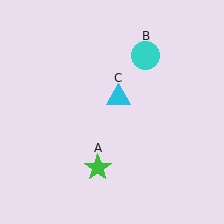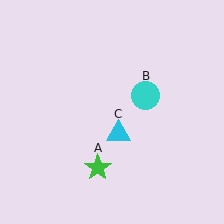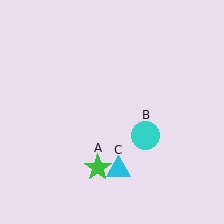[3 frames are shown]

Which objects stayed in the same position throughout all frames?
Green star (object A) remained stationary.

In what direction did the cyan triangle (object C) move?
The cyan triangle (object C) moved down.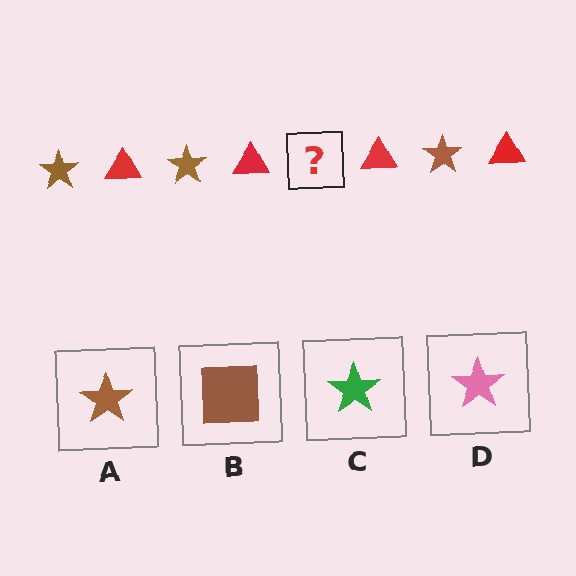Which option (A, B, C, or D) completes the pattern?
A.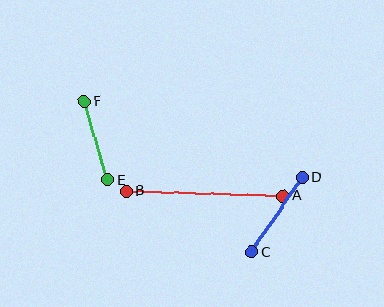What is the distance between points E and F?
The distance is approximately 82 pixels.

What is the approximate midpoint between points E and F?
The midpoint is at approximately (96, 141) pixels.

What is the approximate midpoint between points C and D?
The midpoint is at approximately (277, 215) pixels.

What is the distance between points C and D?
The distance is approximately 90 pixels.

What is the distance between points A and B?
The distance is approximately 157 pixels.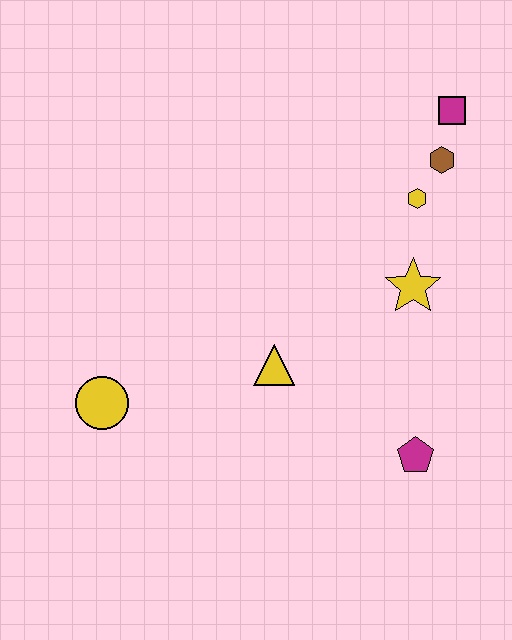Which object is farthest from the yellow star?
The yellow circle is farthest from the yellow star.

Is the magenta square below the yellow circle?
No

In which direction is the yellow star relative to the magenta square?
The yellow star is below the magenta square.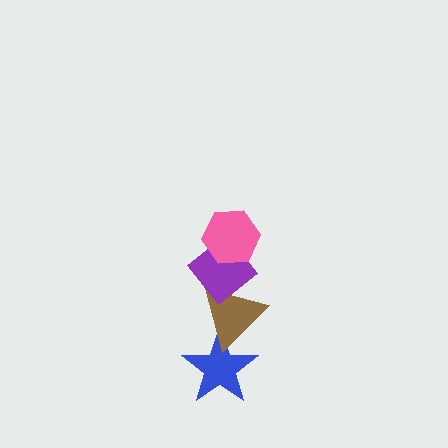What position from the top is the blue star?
The blue star is 4th from the top.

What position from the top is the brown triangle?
The brown triangle is 3rd from the top.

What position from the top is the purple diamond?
The purple diamond is 2nd from the top.